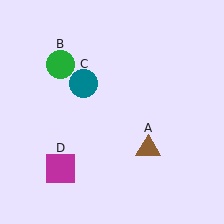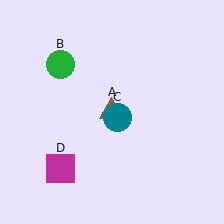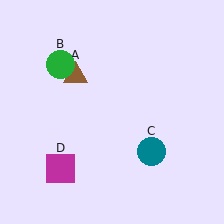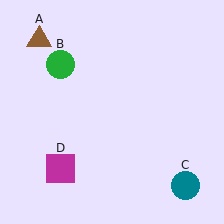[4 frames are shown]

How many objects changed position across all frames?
2 objects changed position: brown triangle (object A), teal circle (object C).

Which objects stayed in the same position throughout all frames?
Green circle (object B) and magenta square (object D) remained stationary.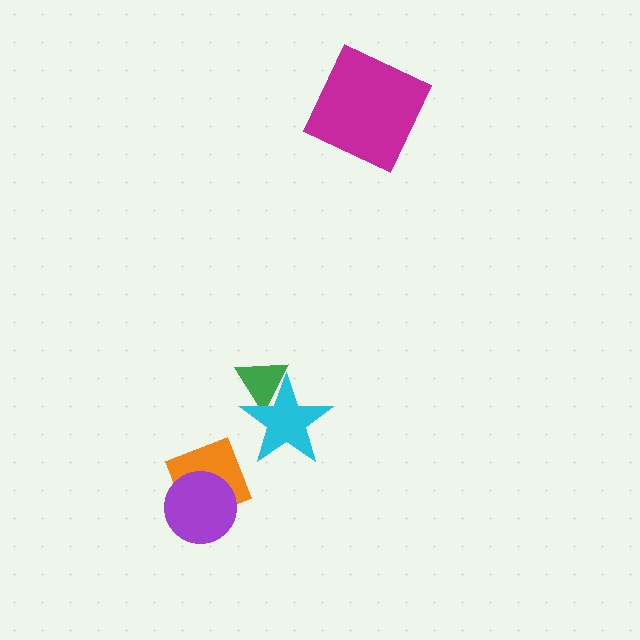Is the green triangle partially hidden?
Yes, it is partially covered by another shape.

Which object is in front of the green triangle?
The cyan star is in front of the green triangle.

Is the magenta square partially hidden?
No, no other shape covers it.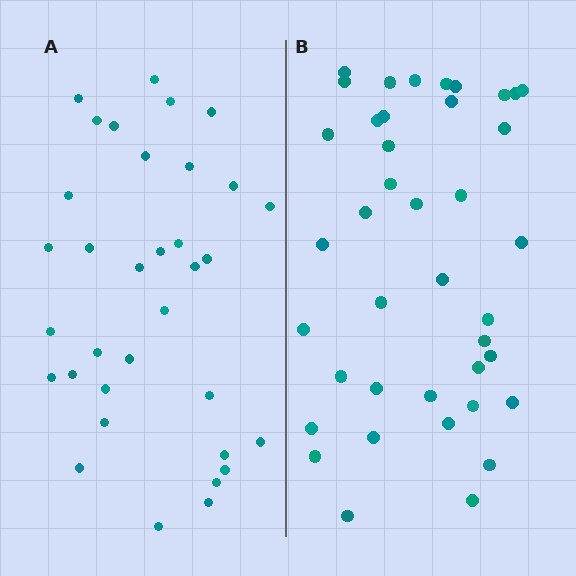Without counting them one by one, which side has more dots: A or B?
Region B (the right region) has more dots.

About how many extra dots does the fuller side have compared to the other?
Region B has about 6 more dots than region A.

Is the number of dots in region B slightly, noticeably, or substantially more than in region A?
Region B has only slightly more — the two regions are fairly close. The ratio is roughly 1.2 to 1.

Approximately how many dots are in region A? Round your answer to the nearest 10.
About 30 dots. (The exact count is 34, which rounds to 30.)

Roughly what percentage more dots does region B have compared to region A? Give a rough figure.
About 20% more.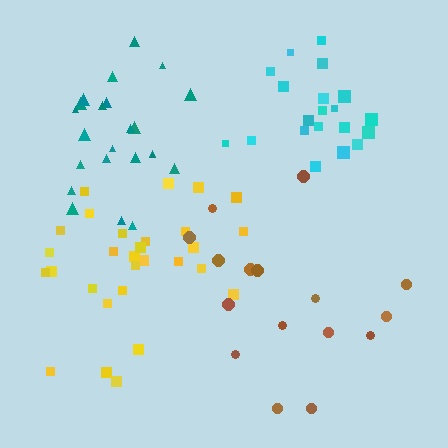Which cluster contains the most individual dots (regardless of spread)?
Yellow (29).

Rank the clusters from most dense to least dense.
cyan, teal, yellow, brown.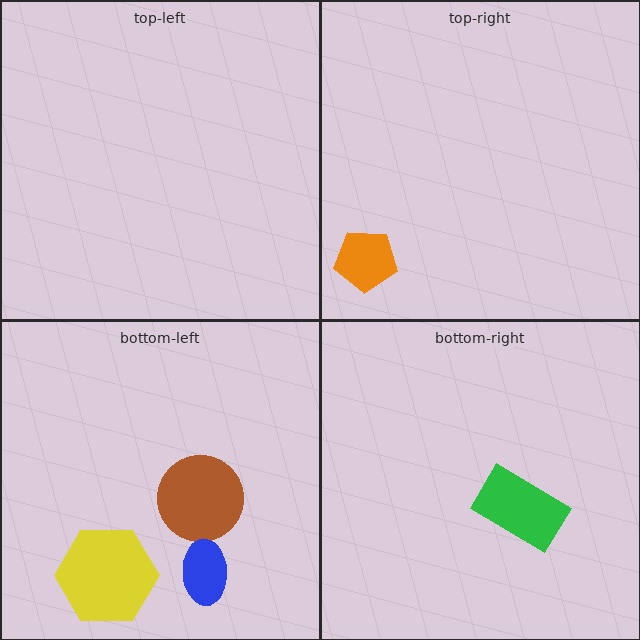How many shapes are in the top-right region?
1.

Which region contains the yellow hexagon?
The bottom-left region.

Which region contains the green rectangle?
The bottom-right region.